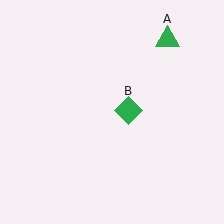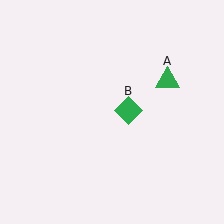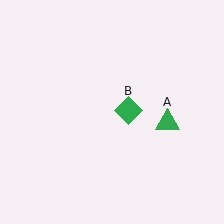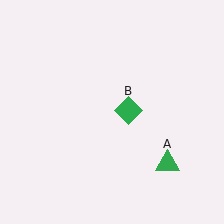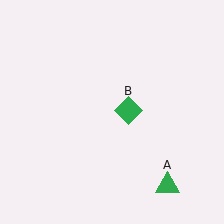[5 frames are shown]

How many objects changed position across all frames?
1 object changed position: green triangle (object A).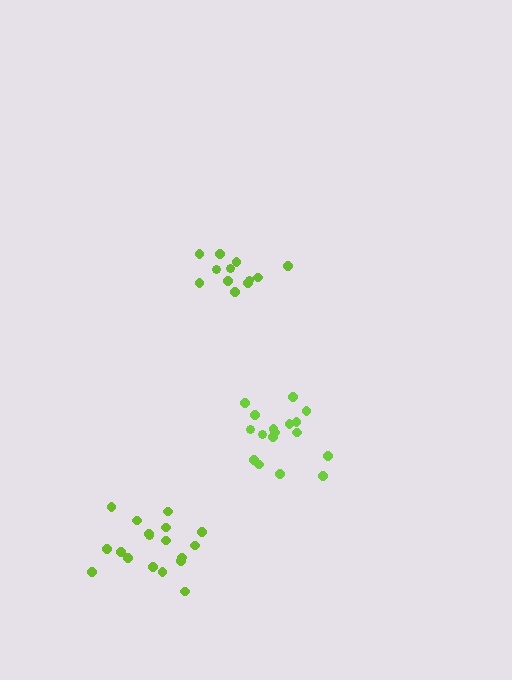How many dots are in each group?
Group 1: 12 dots, Group 2: 17 dots, Group 3: 18 dots (47 total).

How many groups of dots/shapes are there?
There are 3 groups.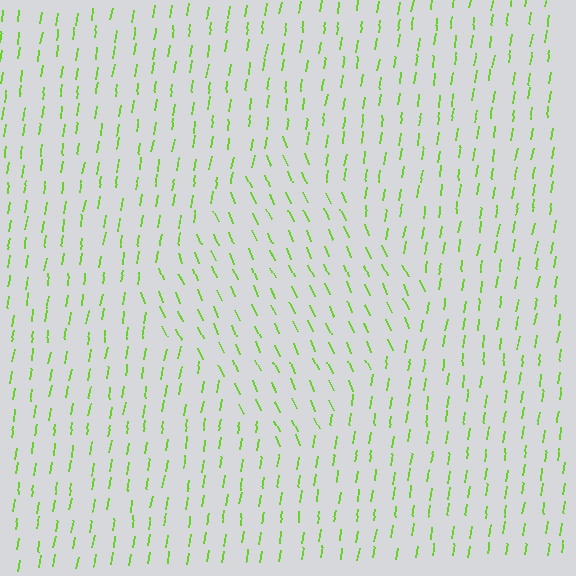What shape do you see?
I see a diamond.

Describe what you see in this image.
The image is filled with small lime line segments. A diamond region in the image has lines oriented differently from the surrounding lines, creating a visible texture boundary.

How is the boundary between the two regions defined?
The boundary is defined purely by a change in line orientation (approximately 32 degrees difference). All lines are the same color and thickness.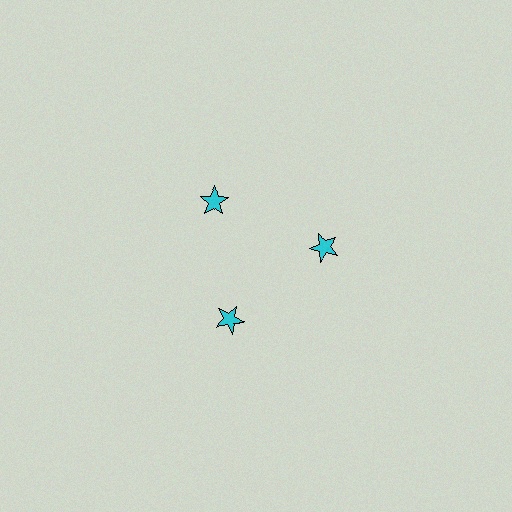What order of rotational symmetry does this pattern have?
This pattern has 3-fold rotational symmetry.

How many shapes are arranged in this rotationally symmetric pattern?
There are 3 shapes, arranged in 3 groups of 1.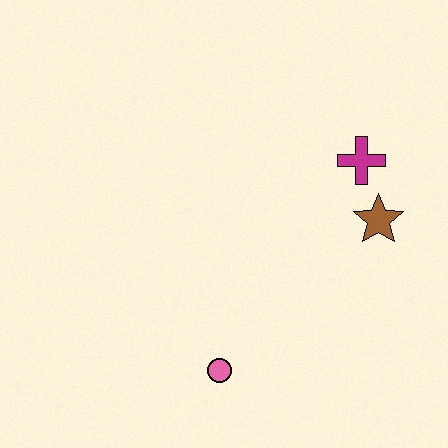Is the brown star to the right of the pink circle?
Yes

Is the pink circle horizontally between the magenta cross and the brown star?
No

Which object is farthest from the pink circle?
The magenta cross is farthest from the pink circle.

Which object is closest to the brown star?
The magenta cross is closest to the brown star.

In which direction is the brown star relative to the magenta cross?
The brown star is below the magenta cross.